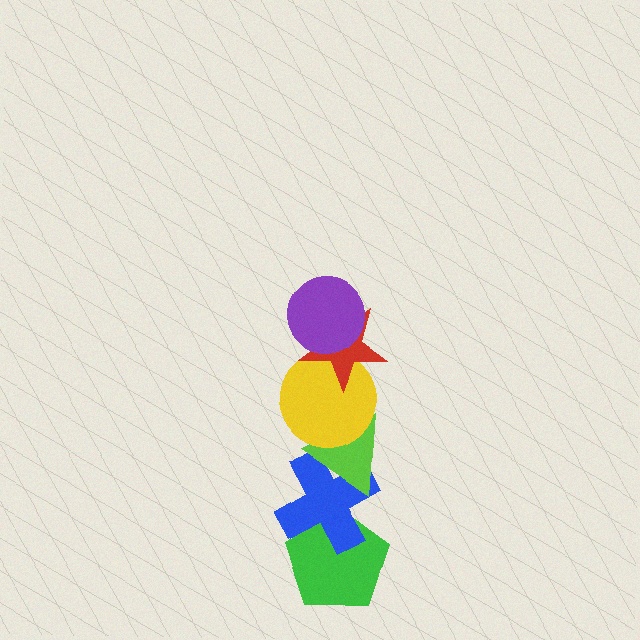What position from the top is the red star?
The red star is 2nd from the top.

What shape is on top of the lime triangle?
The yellow circle is on top of the lime triangle.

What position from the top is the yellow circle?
The yellow circle is 3rd from the top.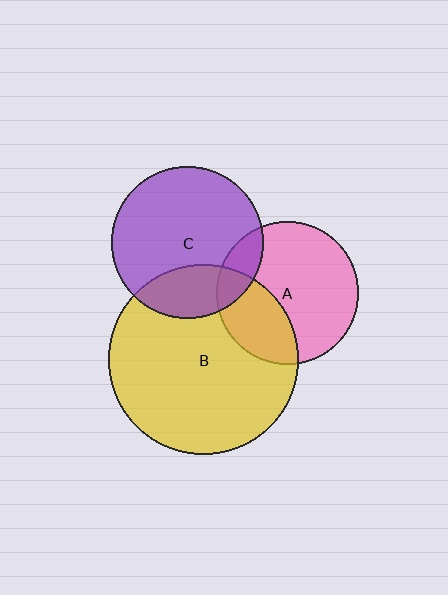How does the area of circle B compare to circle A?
Approximately 1.8 times.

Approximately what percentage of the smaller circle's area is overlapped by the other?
Approximately 15%.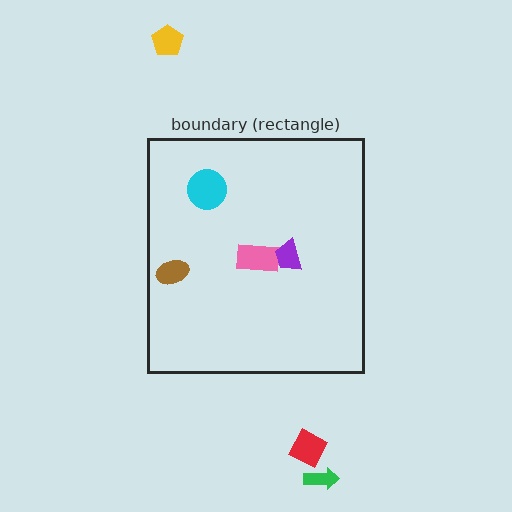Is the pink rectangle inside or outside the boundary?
Inside.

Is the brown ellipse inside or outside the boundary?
Inside.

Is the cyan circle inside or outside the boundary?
Inside.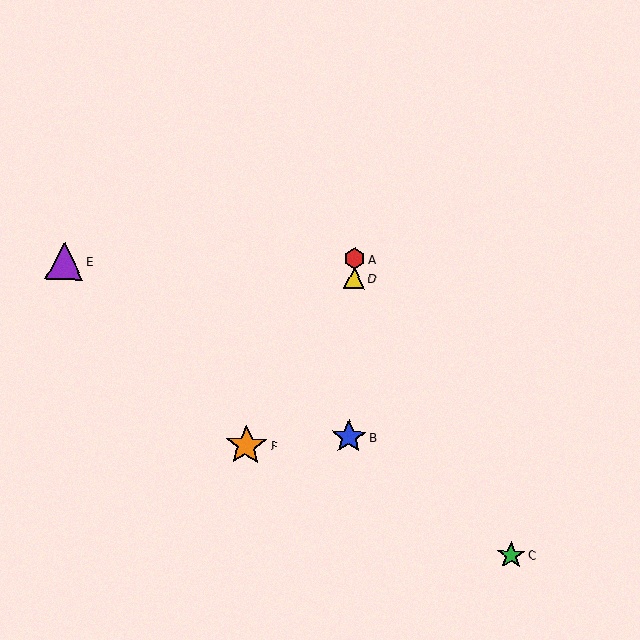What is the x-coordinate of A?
Object A is at x≈355.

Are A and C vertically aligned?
No, A is at x≈355 and C is at x≈511.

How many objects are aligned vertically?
3 objects (A, B, D) are aligned vertically.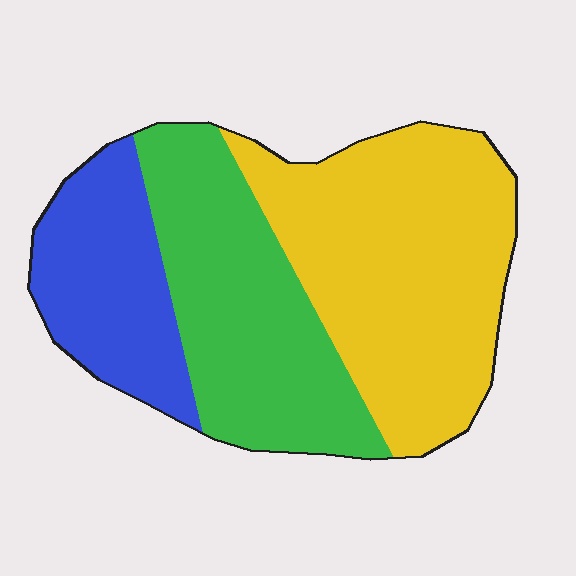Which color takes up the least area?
Blue, at roughly 20%.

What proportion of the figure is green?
Green covers around 35% of the figure.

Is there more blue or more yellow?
Yellow.